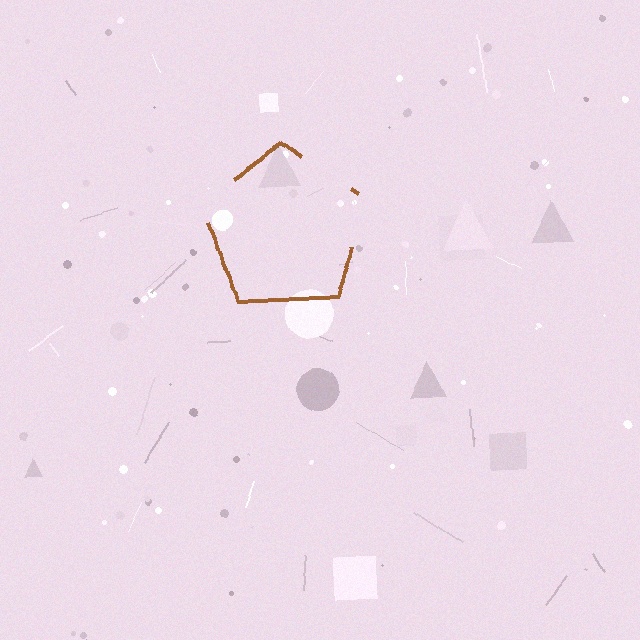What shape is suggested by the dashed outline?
The dashed outline suggests a pentagon.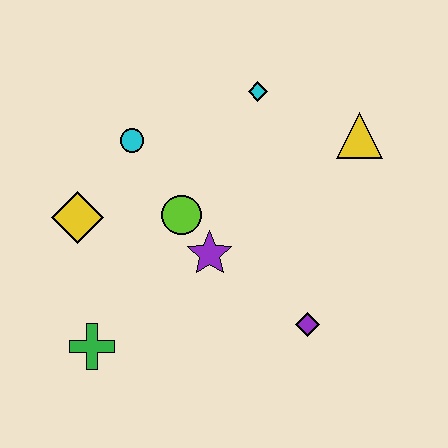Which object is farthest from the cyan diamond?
The green cross is farthest from the cyan diamond.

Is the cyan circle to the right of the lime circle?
No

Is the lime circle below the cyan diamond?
Yes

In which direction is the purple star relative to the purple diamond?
The purple star is to the left of the purple diamond.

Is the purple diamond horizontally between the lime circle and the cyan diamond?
No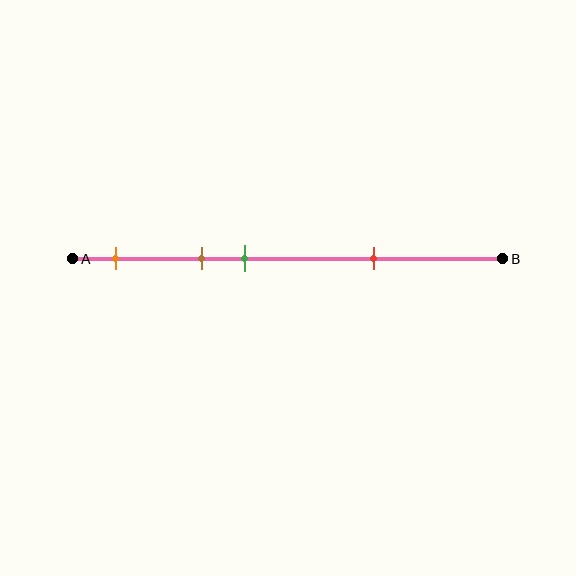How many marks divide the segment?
There are 4 marks dividing the segment.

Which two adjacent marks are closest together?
The brown and green marks are the closest adjacent pair.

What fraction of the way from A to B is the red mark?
The red mark is approximately 70% (0.7) of the way from A to B.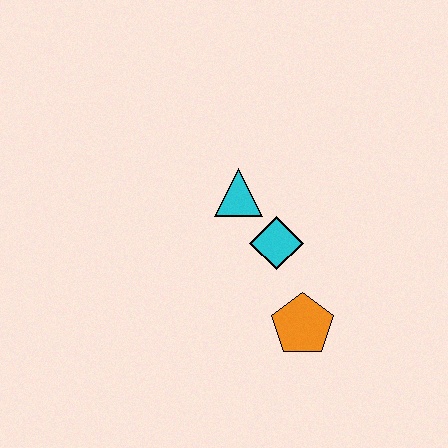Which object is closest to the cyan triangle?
The cyan diamond is closest to the cyan triangle.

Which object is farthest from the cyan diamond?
The orange pentagon is farthest from the cyan diamond.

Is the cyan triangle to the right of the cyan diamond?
No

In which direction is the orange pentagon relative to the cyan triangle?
The orange pentagon is below the cyan triangle.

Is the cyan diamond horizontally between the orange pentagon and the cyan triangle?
Yes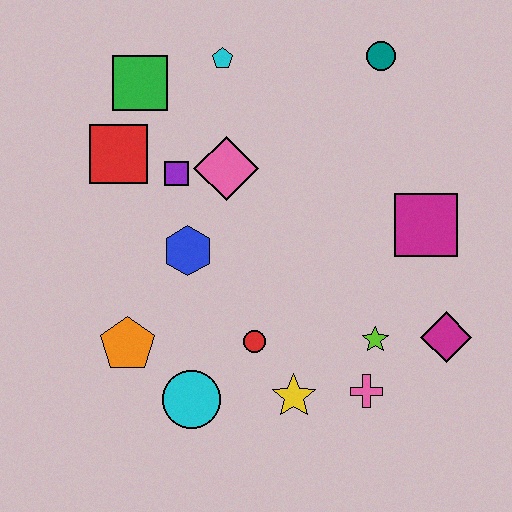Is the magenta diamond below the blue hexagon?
Yes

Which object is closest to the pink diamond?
The purple square is closest to the pink diamond.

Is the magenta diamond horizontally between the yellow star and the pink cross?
No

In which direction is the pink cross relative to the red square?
The pink cross is to the right of the red square.